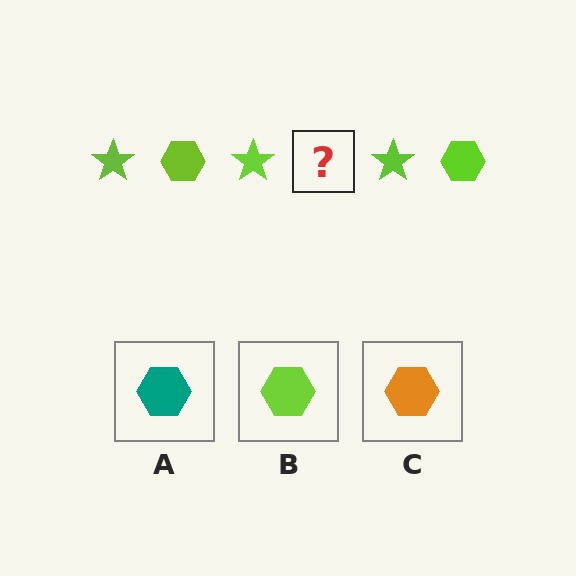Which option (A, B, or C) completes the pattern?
B.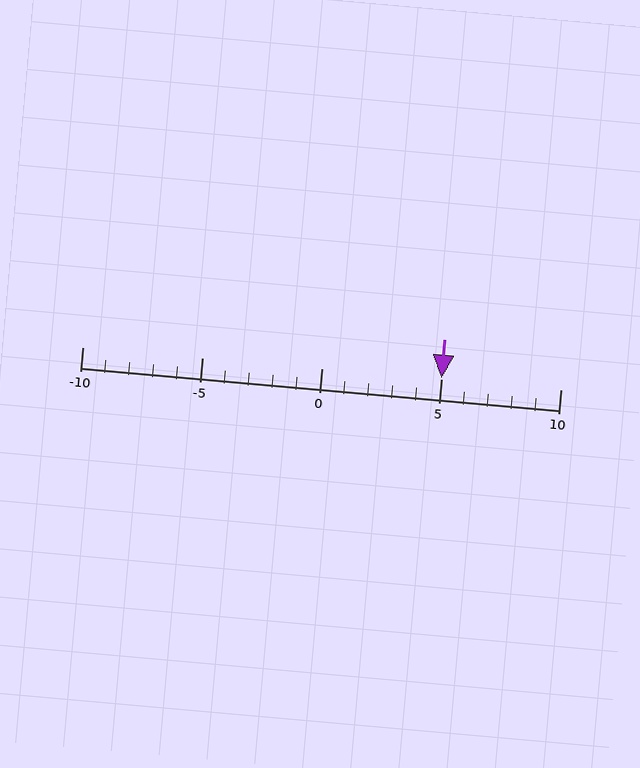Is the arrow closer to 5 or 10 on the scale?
The arrow is closer to 5.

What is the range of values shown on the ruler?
The ruler shows values from -10 to 10.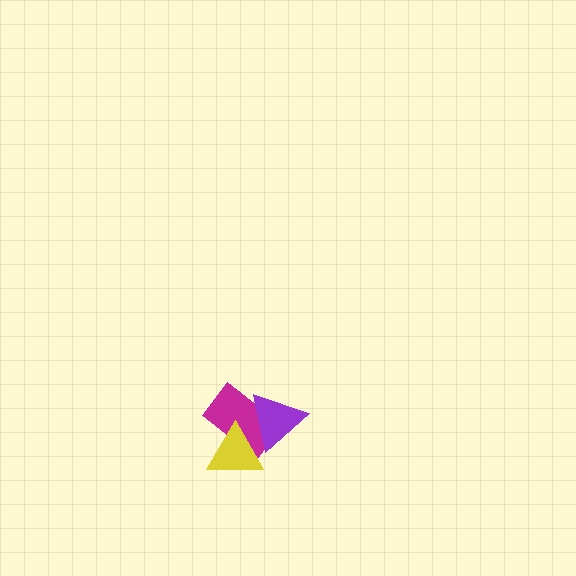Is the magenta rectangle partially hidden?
Yes, it is partially covered by another shape.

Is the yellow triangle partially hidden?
No, no other shape covers it.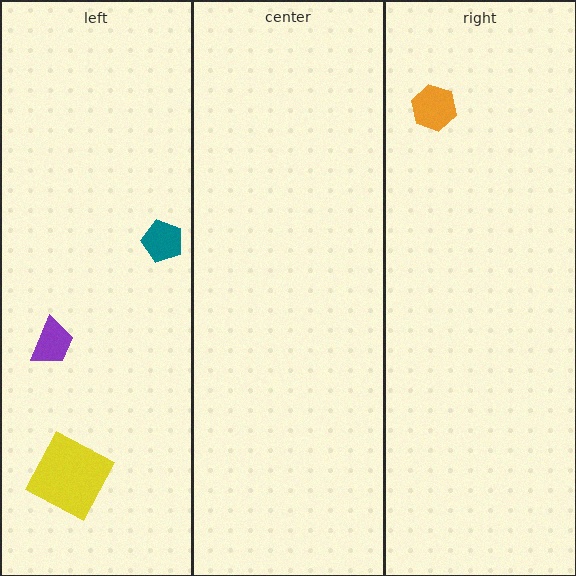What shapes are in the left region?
The purple trapezoid, the teal pentagon, the yellow square.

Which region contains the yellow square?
The left region.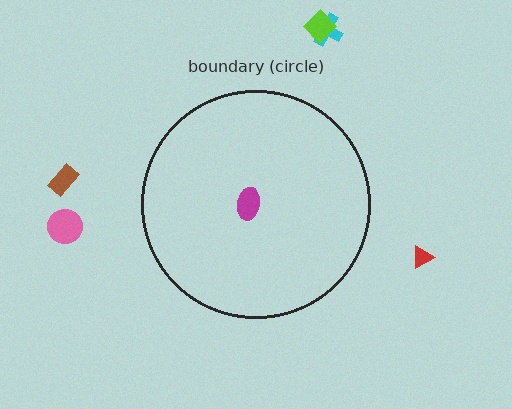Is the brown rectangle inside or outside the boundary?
Outside.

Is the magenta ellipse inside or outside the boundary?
Inside.